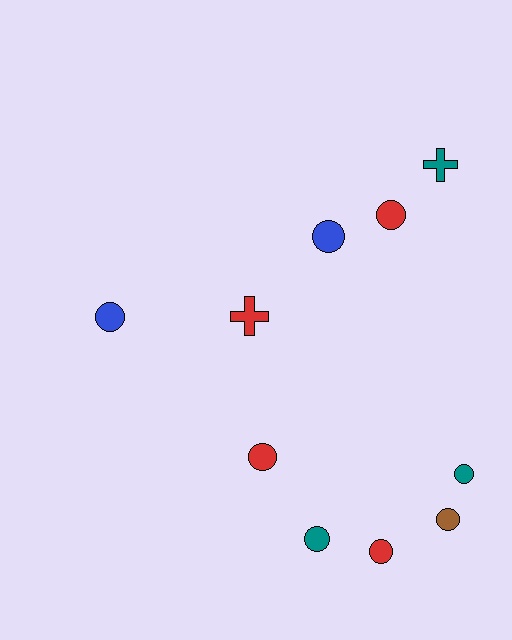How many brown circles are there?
There is 1 brown circle.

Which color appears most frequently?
Red, with 4 objects.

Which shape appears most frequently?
Circle, with 8 objects.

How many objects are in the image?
There are 10 objects.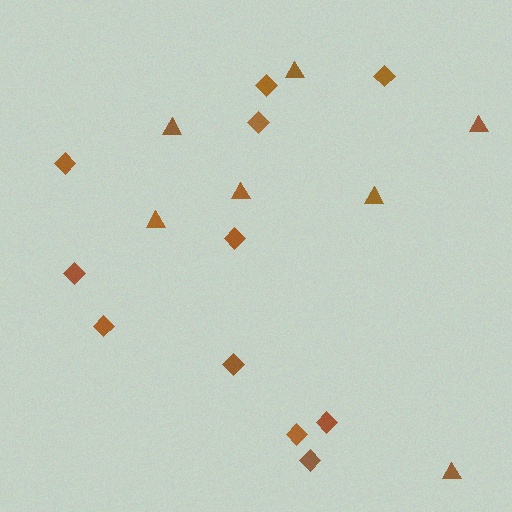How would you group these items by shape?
There are 2 groups: one group of diamonds (11) and one group of triangles (7).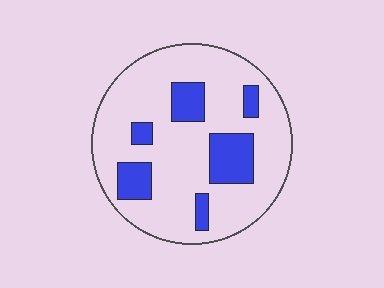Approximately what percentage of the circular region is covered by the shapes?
Approximately 20%.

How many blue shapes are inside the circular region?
6.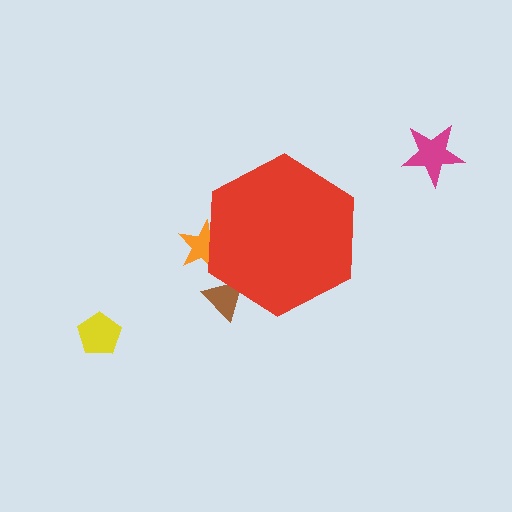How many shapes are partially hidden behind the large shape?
2 shapes are partially hidden.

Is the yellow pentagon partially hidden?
No, the yellow pentagon is fully visible.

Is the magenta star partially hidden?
No, the magenta star is fully visible.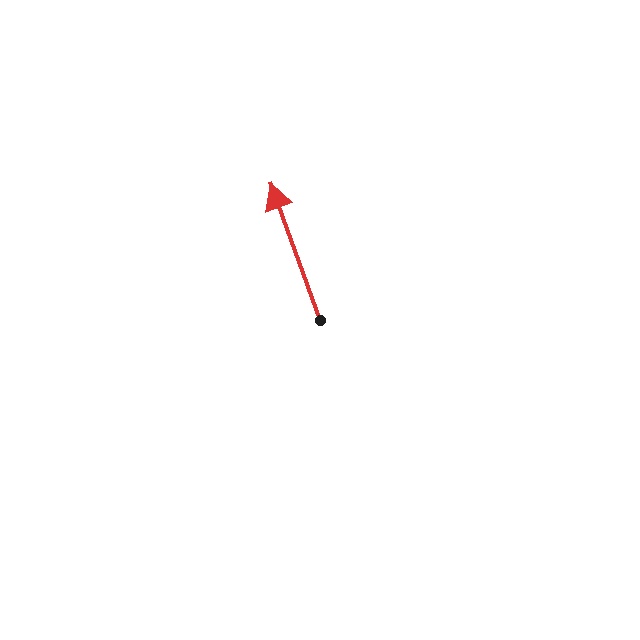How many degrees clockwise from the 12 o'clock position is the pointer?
Approximately 340 degrees.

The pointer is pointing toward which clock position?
Roughly 11 o'clock.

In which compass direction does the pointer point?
North.